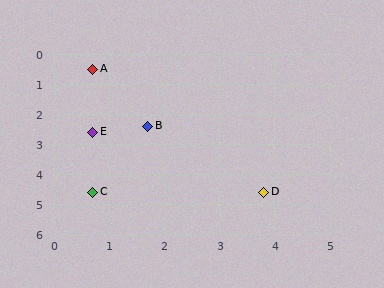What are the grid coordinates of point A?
Point A is at approximately (0.7, 0.5).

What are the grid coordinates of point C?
Point C is at approximately (0.7, 4.6).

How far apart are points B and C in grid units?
Points B and C are about 2.4 grid units apart.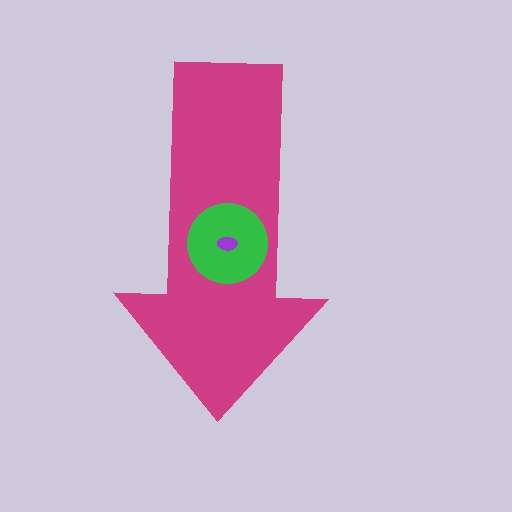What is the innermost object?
The purple ellipse.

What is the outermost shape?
The magenta arrow.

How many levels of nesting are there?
3.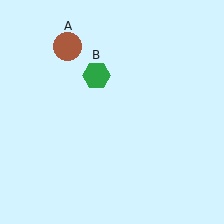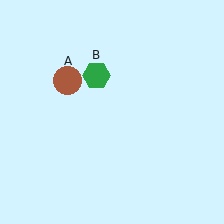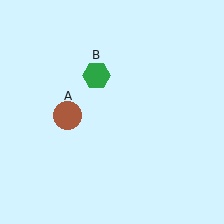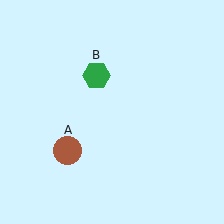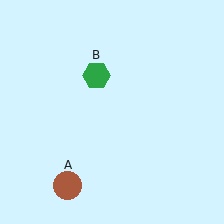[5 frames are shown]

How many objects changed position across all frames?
1 object changed position: brown circle (object A).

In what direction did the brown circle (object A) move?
The brown circle (object A) moved down.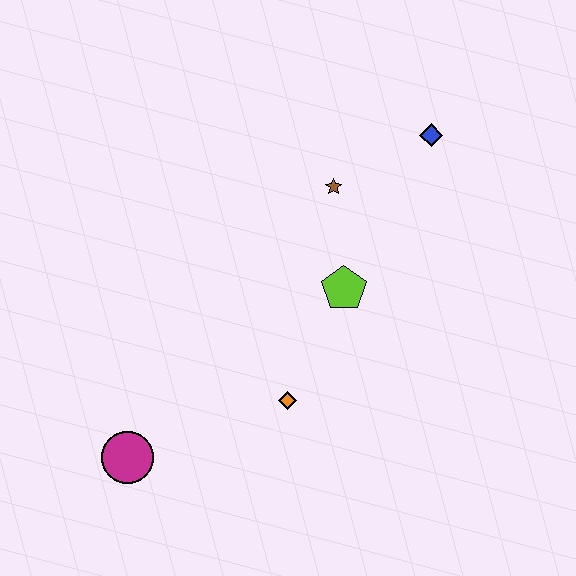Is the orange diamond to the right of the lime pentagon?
No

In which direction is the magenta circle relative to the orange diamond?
The magenta circle is to the left of the orange diamond.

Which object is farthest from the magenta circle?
The blue diamond is farthest from the magenta circle.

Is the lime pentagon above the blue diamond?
No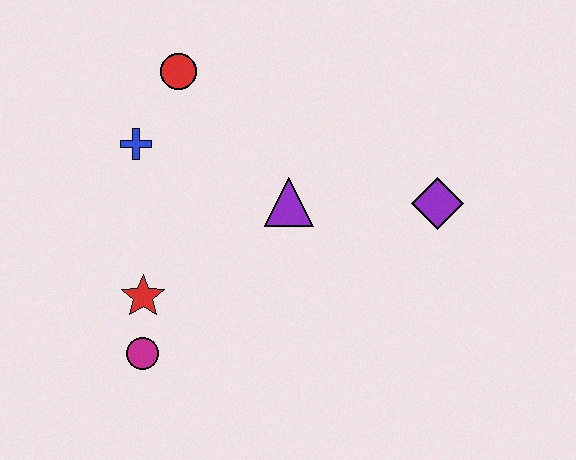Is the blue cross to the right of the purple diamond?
No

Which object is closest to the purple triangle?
The purple diamond is closest to the purple triangle.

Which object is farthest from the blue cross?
The purple diamond is farthest from the blue cross.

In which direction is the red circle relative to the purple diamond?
The red circle is to the left of the purple diamond.